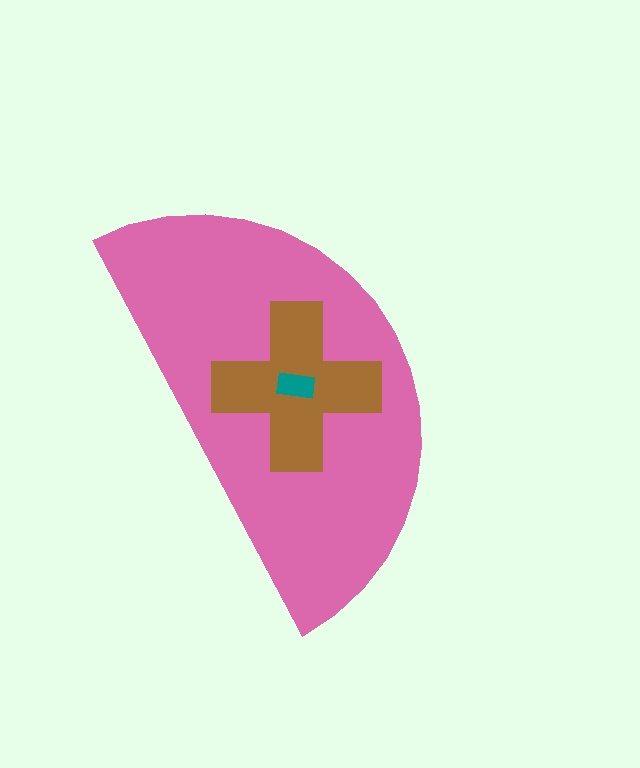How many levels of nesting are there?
3.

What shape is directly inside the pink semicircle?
The brown cross.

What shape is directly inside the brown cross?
The teal rectangle.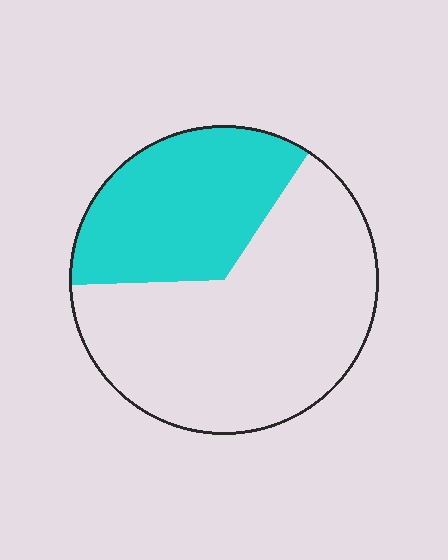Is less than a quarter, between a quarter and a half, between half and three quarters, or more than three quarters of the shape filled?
Between a quarter and a half.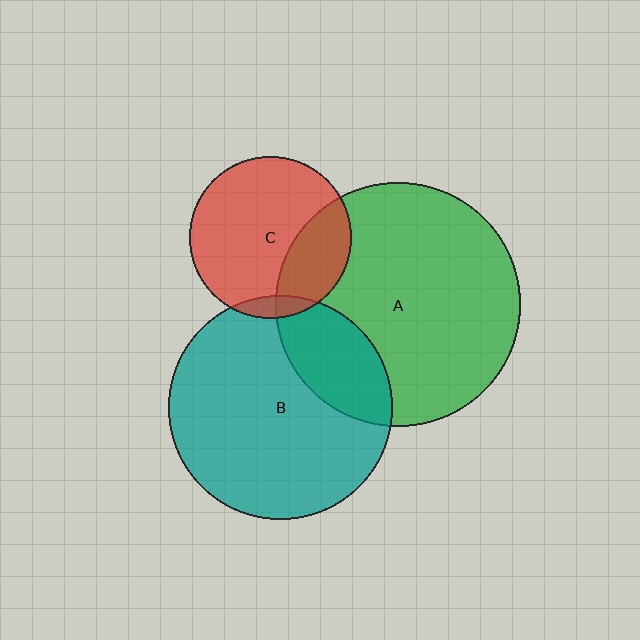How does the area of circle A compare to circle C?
Approximately 2.3 times.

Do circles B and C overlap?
Yes.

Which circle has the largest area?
Circle A (green).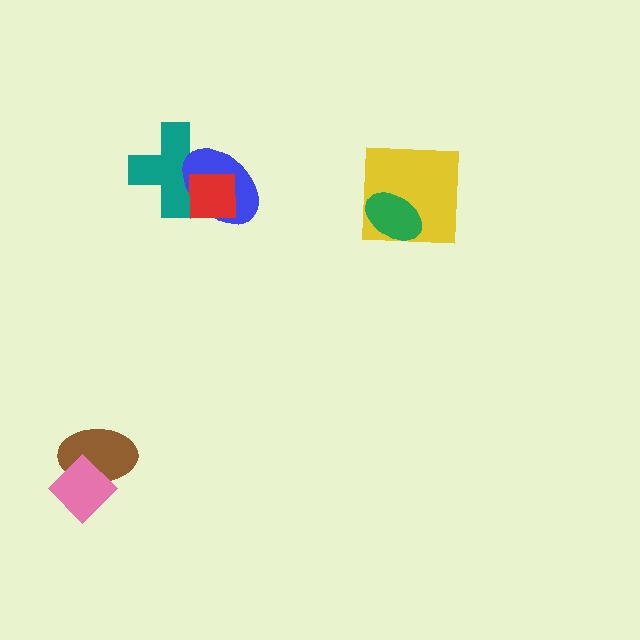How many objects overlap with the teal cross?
2 objects overlap with the teal cross.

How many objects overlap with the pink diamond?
1 object overlaps with the pink diamond.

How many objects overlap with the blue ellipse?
2 objects overlap with the blue ellipse.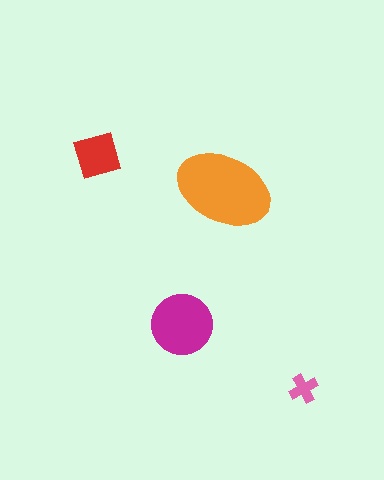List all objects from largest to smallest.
The orange ellipse, the magenta circle, the red square, the pink cross.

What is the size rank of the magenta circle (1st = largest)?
2nd.